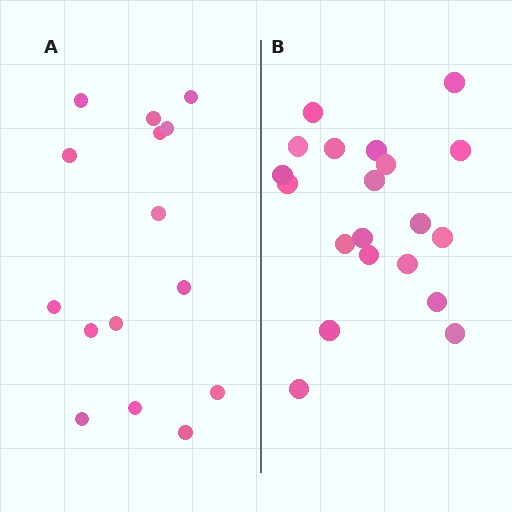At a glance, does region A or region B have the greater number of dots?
Region B (the right region) has more dots.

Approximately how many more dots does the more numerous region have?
Region B has about 5 more dots than region A.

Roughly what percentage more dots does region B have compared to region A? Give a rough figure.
About 35% more.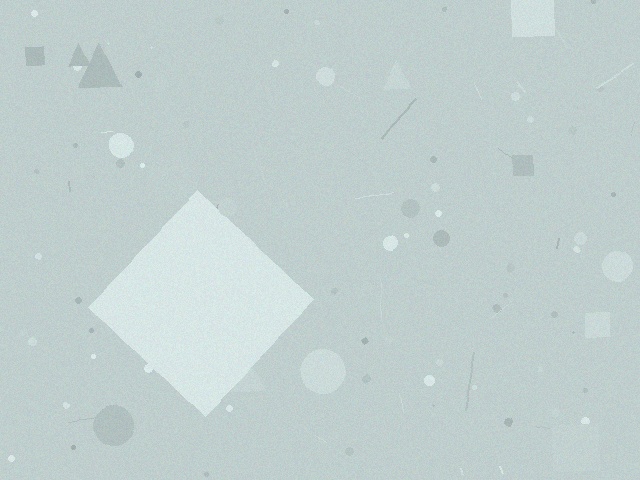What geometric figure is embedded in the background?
A diamond is embedded in the background.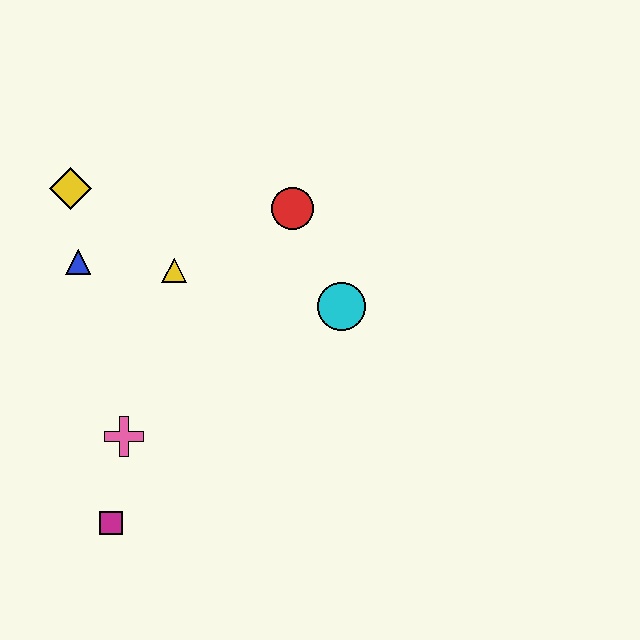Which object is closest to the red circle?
The cyan circle is closest to the red circle.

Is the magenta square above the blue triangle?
No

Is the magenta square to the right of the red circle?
No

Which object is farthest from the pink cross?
The red circle is farthest from the pink cross.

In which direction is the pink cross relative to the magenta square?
The pink cross is above the magenta square.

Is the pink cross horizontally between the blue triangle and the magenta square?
No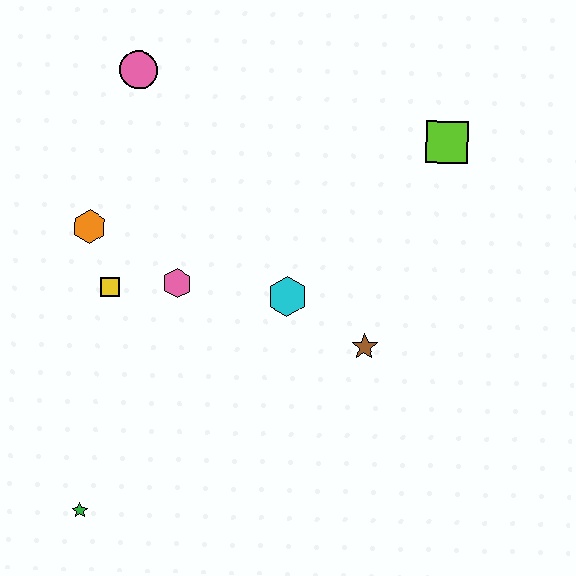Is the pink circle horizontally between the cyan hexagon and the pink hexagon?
No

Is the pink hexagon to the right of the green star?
Yes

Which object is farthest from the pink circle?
The green star is farthest from the pink circle.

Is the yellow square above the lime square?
No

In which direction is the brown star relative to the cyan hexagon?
The brown star is to the right of the cyan hexagon.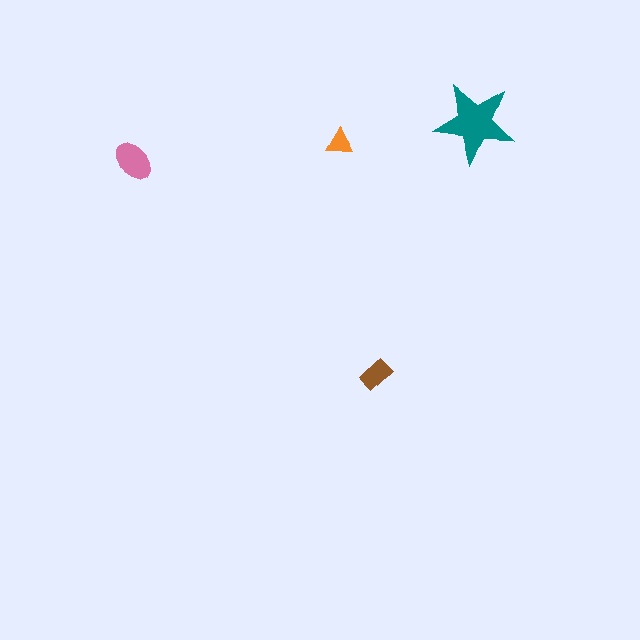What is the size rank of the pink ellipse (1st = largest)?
2nd.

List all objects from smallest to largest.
The orange triangle, the brown rectangle, the pink ellipse, the teal star.